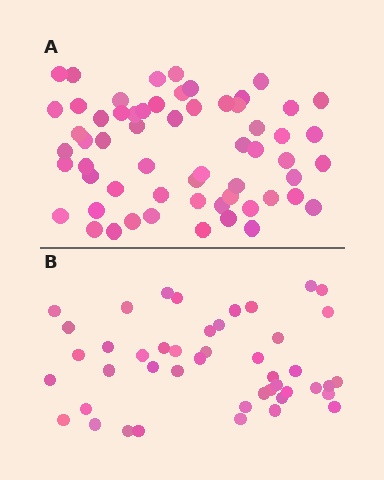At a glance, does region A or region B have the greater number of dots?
Region A (the top region) has more dots.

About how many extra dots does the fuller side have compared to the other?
Region A has approximately 15 more dots than region B.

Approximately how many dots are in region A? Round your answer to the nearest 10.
About 60 dots.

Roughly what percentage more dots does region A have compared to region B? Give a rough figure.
About 35% more.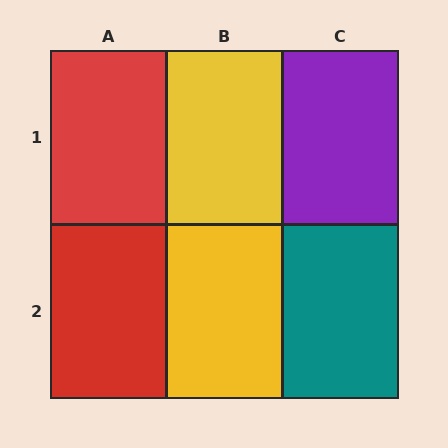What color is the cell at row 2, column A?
Red.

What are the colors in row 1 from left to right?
Red, yellow, purple.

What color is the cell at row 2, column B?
Yellow.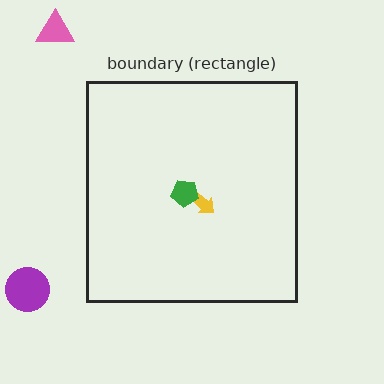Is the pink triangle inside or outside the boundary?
Outside.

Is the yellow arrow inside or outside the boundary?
Inside.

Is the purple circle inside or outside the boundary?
Outside.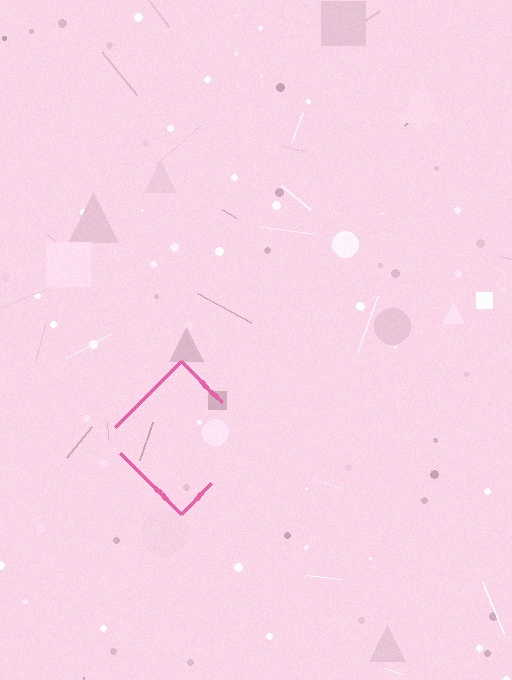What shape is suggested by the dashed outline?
The dashed outline suggests a diamond.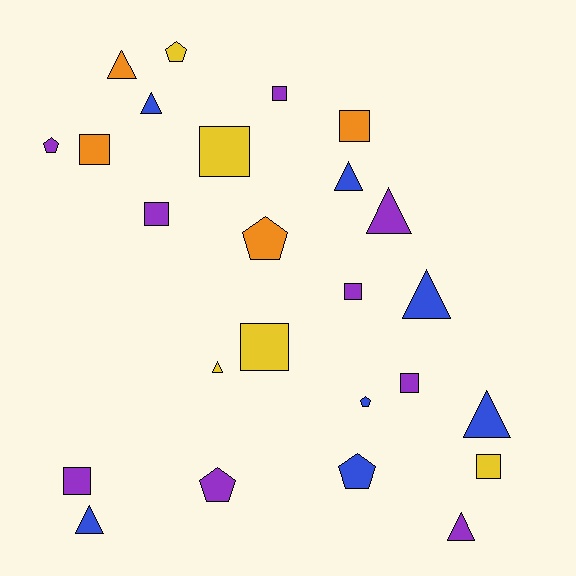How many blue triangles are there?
There are 5 blue triangles.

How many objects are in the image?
There are 25 objects.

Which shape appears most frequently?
Square, with 10 objects.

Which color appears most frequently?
Purple, with 9 objects.